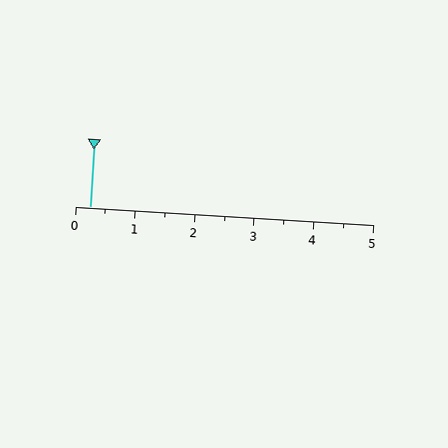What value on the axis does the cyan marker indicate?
The marker indicates approximately 0.2.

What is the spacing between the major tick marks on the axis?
The major ticks are spaced 1 apart.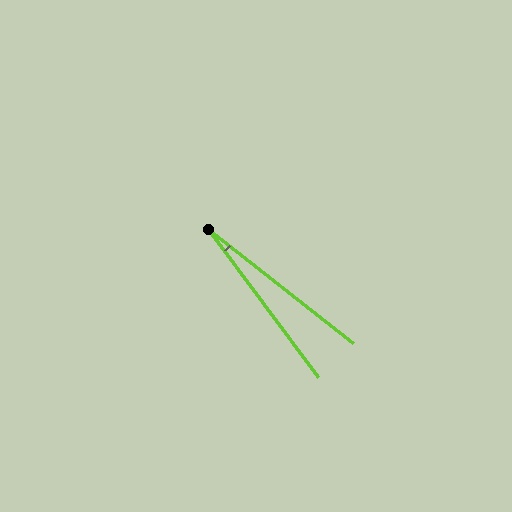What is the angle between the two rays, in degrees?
Approximately 15 degrees.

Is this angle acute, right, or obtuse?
It is acute.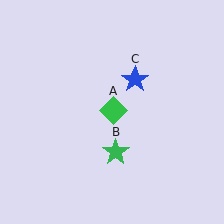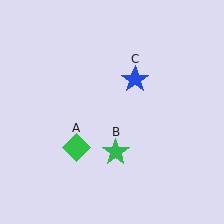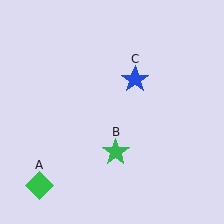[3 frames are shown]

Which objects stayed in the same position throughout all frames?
Green star (object B) and blue star (object C) remained stationary.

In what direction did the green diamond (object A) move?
The green diamond (object A) moved down and to the left.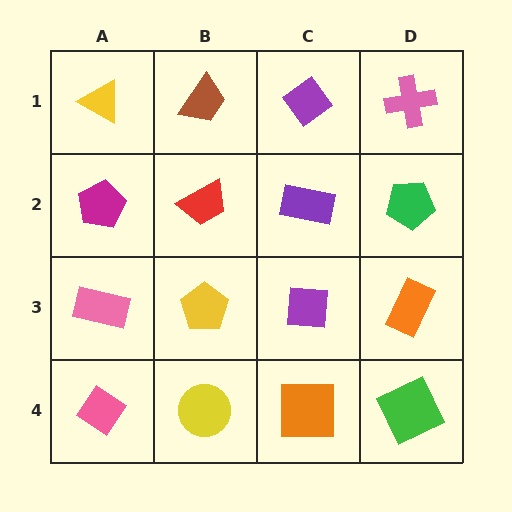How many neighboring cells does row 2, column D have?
3.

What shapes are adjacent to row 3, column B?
A red trapezoid (row 2, column B), a yellow circle (row 4, column B), a pink rectangle (row 3, column A), a purple square (row 3, column C).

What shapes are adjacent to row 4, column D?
An orange rectangle (row 3, column D), an orange square (row 4, column C).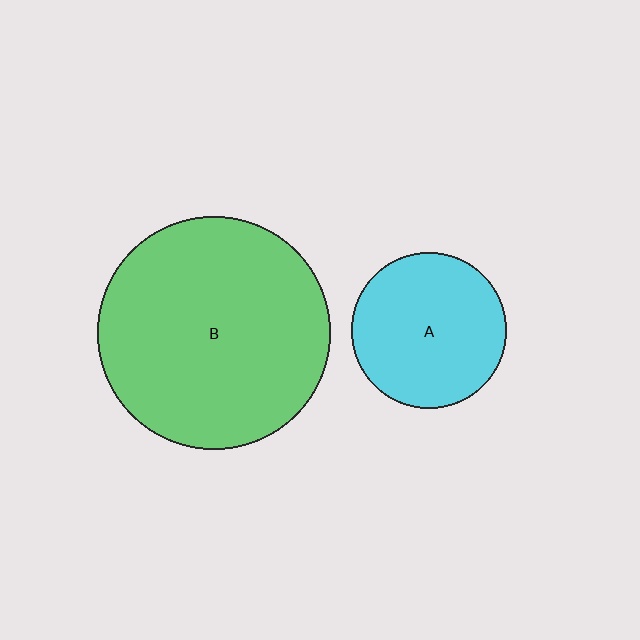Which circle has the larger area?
Circle B (green).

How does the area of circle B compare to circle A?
Approximately 2.2 times.